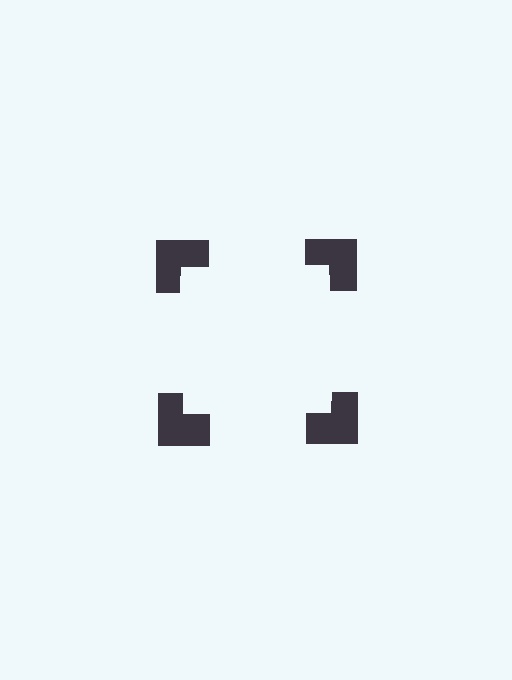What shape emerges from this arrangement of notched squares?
An illusory square — its edges are inferred from the aligned wedge cuts in the notched squares, not physically drawn.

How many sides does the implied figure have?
4 sides.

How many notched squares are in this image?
There are 4 — one at each vertex of the illusory square.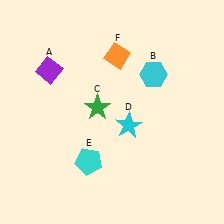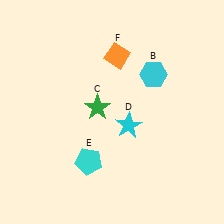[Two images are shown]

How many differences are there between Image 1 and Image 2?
There is 1 difference between the two images.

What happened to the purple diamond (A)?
The purple diamond (A) was removed in Image 2. It was in the top-left area of Image 1.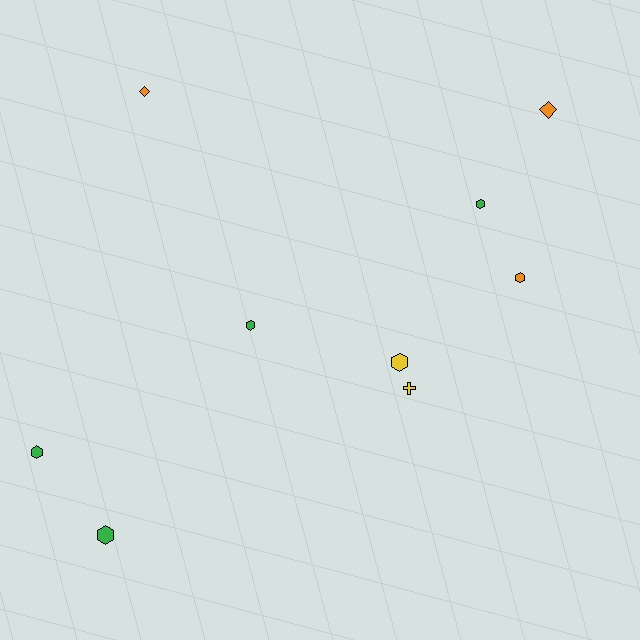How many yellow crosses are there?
There is 1 yellow cross.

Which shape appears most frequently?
Hexagon, with 6 objects.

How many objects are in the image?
There are 9 objects.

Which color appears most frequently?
Green, with 4 objects.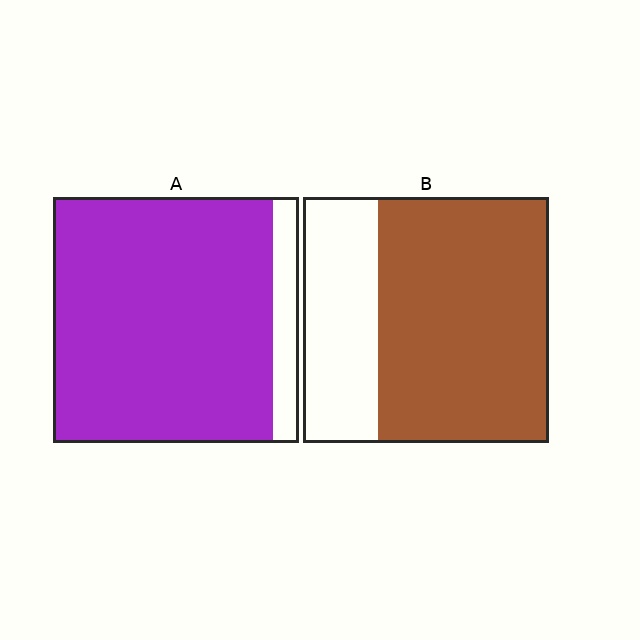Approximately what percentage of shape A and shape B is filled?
A is approximately 90% and B is approximately 70%.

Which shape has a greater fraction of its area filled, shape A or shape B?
Shape A.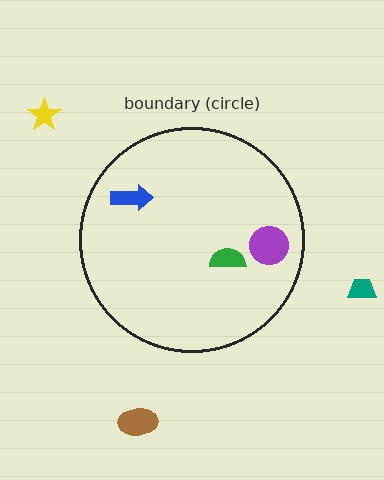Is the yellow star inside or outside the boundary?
Outside.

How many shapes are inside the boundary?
3 inside, 3 outside.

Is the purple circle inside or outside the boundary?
Inside.